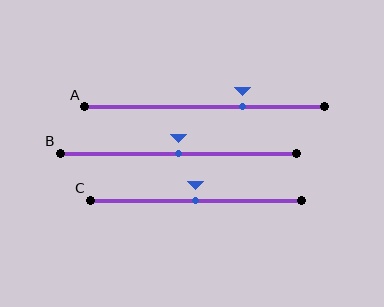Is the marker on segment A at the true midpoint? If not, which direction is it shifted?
No, the marker on segment A is shifted to the right by about 16% of the segment length.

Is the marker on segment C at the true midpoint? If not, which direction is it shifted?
Yes, the marker on segment C is at the true midpoint.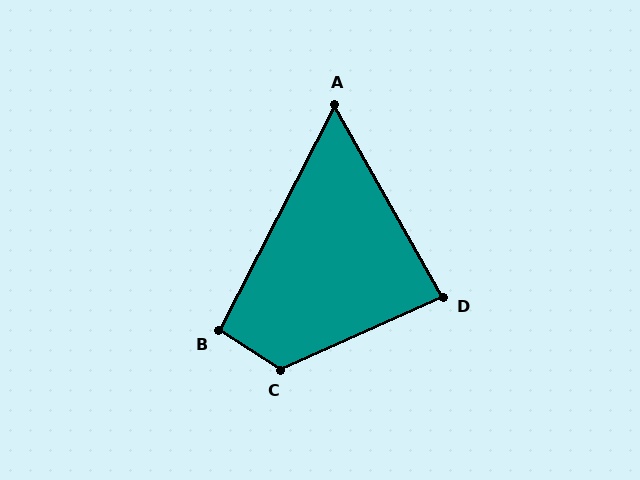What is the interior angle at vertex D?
Approximately 85 degrees (acute).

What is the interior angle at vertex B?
Approximately 95 degrees (obtuse).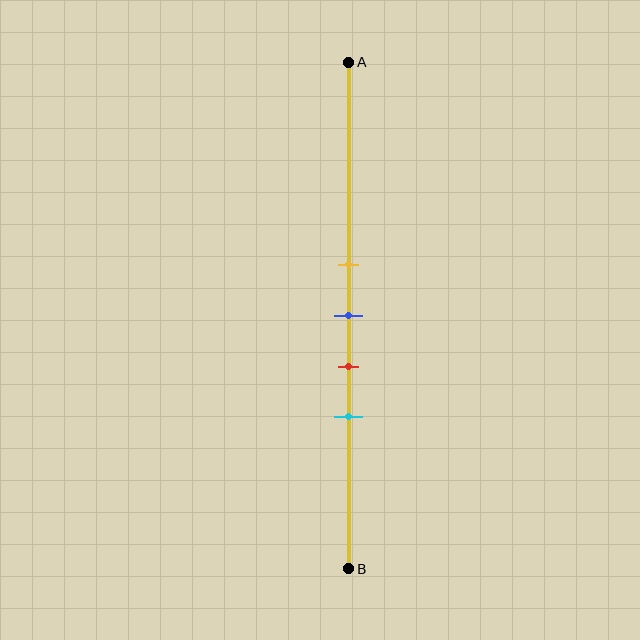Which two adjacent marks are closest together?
The yellow and blue marks are the closest adjacent pair.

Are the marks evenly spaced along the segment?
Yes, the marks are approximately evenly spaced.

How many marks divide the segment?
There are 4 marks dividing the segment.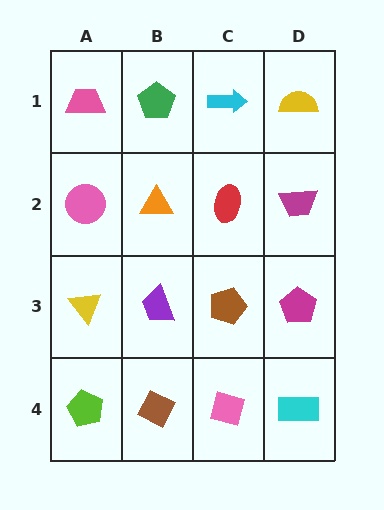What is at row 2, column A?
A pink circle.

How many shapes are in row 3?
4 shapes.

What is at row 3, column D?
A magenta pentagon.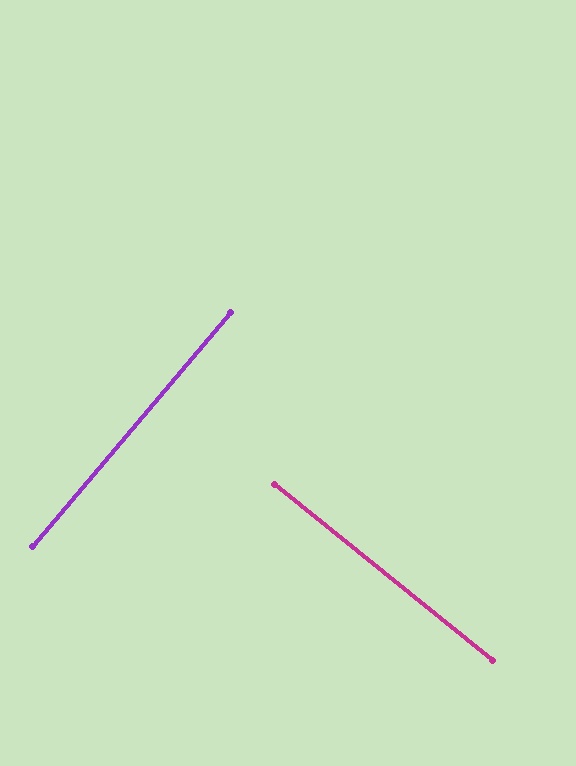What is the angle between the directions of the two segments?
Approximately 89 degrees.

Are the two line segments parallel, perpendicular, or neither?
Perpendicular — they meet at approximately 89°.